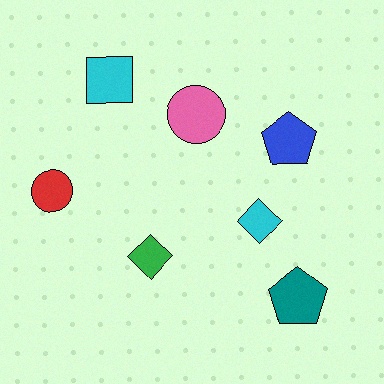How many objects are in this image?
There are 7 objects.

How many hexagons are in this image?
There are no hexagons.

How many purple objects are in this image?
There are no purple objects.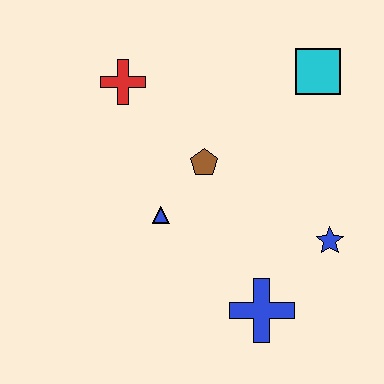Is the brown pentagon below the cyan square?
Yes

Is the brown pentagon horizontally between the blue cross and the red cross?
Yes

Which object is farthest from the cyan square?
The blue cross is farthest from the cyan square.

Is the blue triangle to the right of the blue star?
No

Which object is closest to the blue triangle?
The brown pentagon is closest to the blue triangle.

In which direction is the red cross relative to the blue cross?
The red cross is above the blue cross.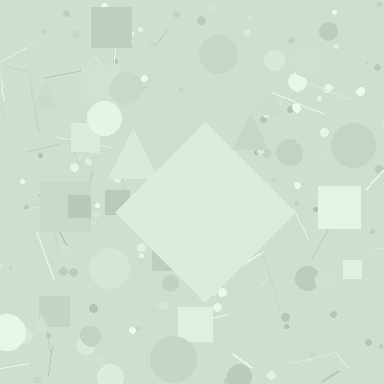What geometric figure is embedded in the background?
A diamond is embedded in the background.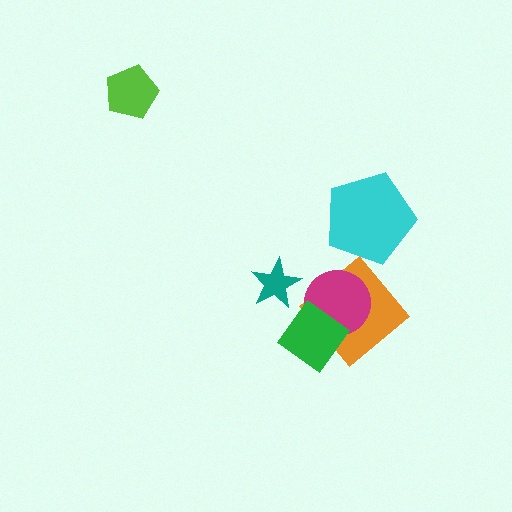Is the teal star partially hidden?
No, no other shape covers it.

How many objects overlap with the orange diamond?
2 objects overlap with the orange diamond.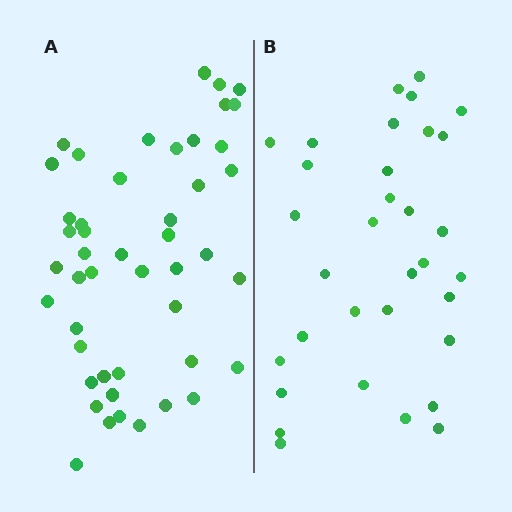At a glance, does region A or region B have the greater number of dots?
Region A (the left region) has more dots.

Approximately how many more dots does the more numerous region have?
Region A has approximately 15 more dots than region B.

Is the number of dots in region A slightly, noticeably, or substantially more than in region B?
Region A has noticeably more, but not dramatically so. The ratio is roughly 1.4 to 1.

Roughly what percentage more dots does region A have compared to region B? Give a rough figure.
About 40% more.